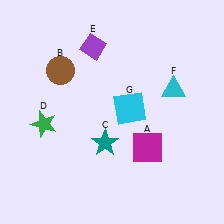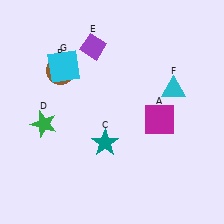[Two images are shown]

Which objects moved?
The objects that moved are: the magenta square (A), the cyan square (G).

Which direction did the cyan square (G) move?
The cyan square (G) moved left.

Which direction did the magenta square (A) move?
The magenta square (A) moved up.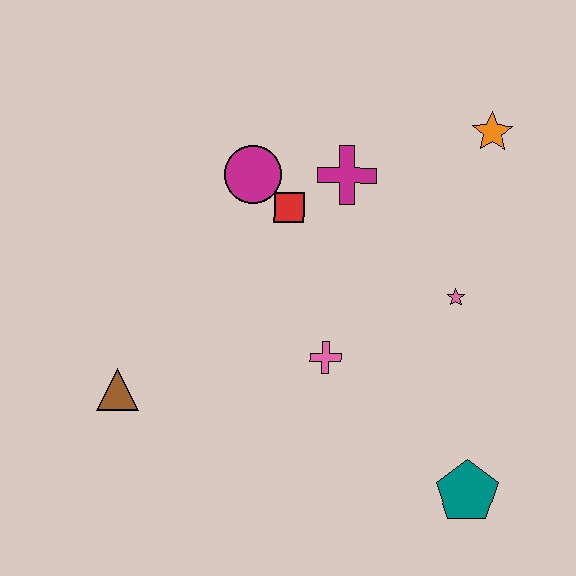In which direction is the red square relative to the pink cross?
The red square is above the pink cross.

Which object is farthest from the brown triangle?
The orange star is farthest from the brown triangle.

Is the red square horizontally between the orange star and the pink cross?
No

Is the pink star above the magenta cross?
No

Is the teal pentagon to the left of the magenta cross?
No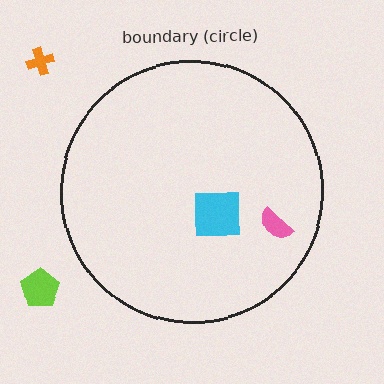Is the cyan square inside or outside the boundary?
Inside.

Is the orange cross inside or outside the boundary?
Outside.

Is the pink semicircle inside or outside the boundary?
Inside.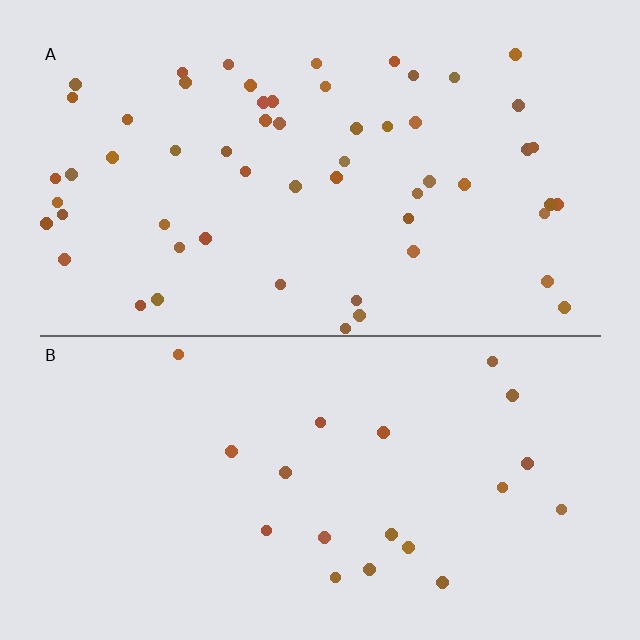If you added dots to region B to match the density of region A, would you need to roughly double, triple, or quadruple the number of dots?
Approximately triple.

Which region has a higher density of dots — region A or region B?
A (the top).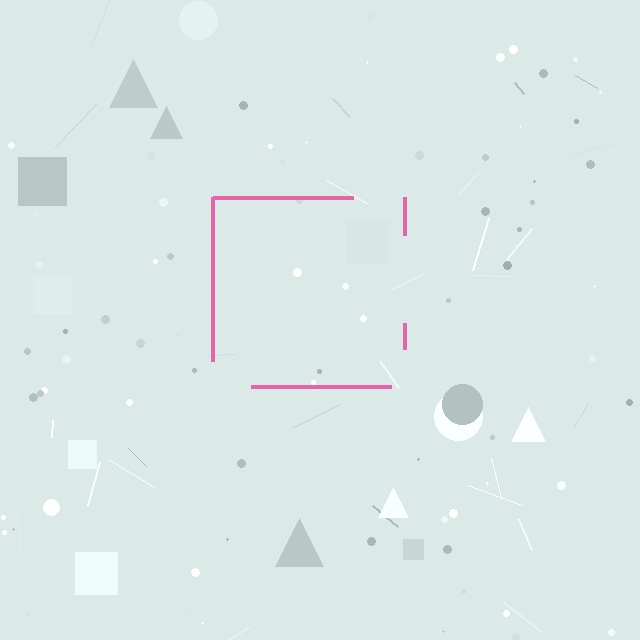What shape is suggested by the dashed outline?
The dashed outline suggests a square.